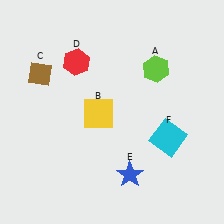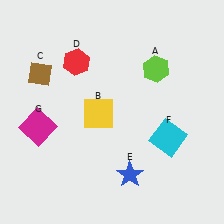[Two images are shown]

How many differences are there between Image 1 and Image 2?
There is 1 difference between the two images.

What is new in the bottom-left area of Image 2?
A magenta square (G) was added in the bottom-left area of Image 2.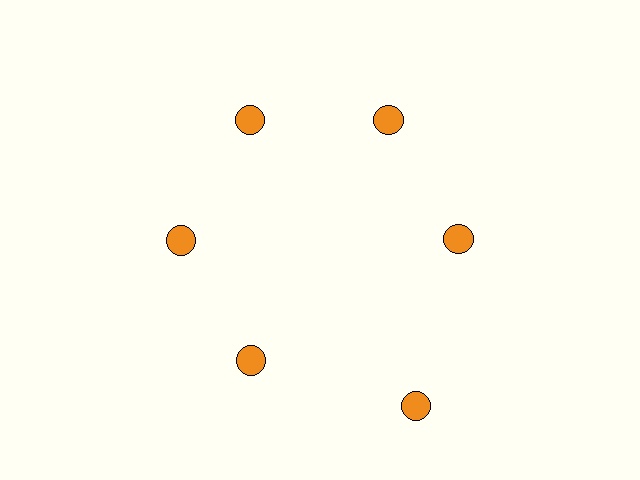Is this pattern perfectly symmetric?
No. The 6 orange circles are arranged in a ring, but one element near the 5 o'clock position is pushed outward from the center, breaking the 6-fold rotational symmetry.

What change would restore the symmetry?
The symmetry would be restored by moving it inward, back onto the ring so that all 6 circles sit at equal angles and equal distance from the center.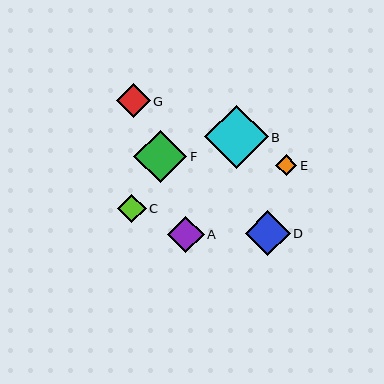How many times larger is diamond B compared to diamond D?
Diamond B is approximately 1.4 times the size of diamond D.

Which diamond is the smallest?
Diamond E is the smallest with a size of approximately 21 pixels.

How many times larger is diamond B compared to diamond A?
Diamond B is approximately 1.7 times the size of diamond A.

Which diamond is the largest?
Diamond B is the largest with a size of approximately 63 pixels.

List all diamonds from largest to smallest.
From largest to smallest: B, F, D, A, G, C, E.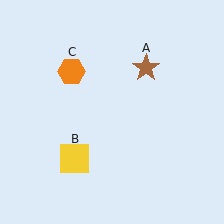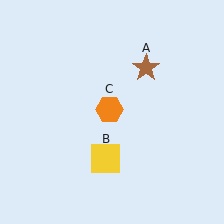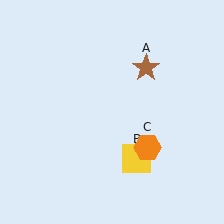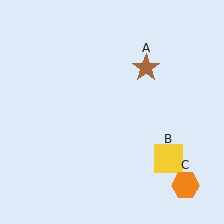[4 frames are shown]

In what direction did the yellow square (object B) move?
The yellow square (object B) moved right.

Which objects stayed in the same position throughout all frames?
Brown star (object A) remained stationary.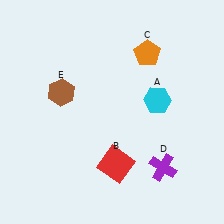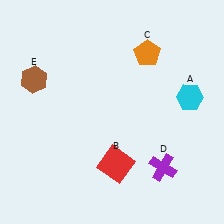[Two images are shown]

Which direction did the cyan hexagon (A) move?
The cyan hexagon (A) moved right.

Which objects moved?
The objects that moved are: the cyan hexagon (A), the brown hexagon (E).